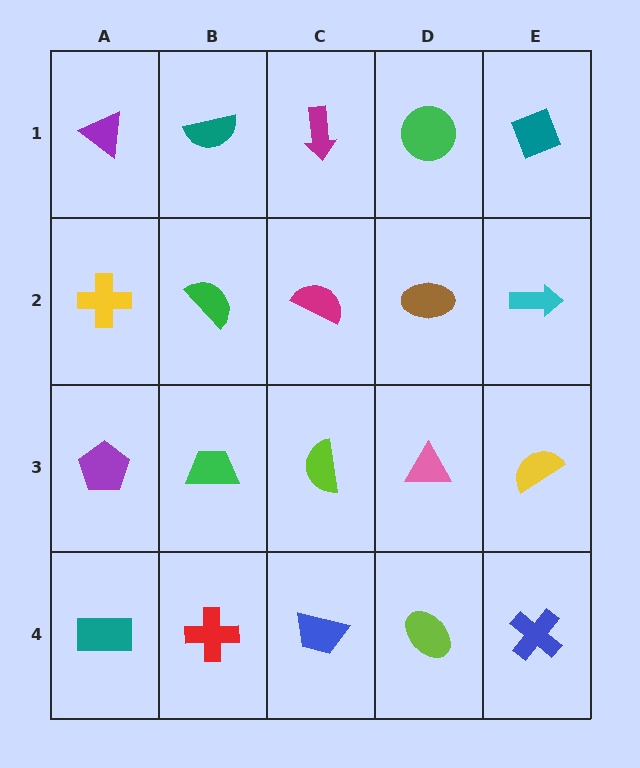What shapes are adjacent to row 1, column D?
A brown ellipse (row 2, column D), a magenta arrow (row 1, column C), a teal diamond (row 1, column E).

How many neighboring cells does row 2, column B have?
4.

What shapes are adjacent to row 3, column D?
A brown ellipse (row 2, column D), a lime ellipse (row 4, column D), a lime semicircle (row 3, column C), a yellow semicircle (row 3, column E).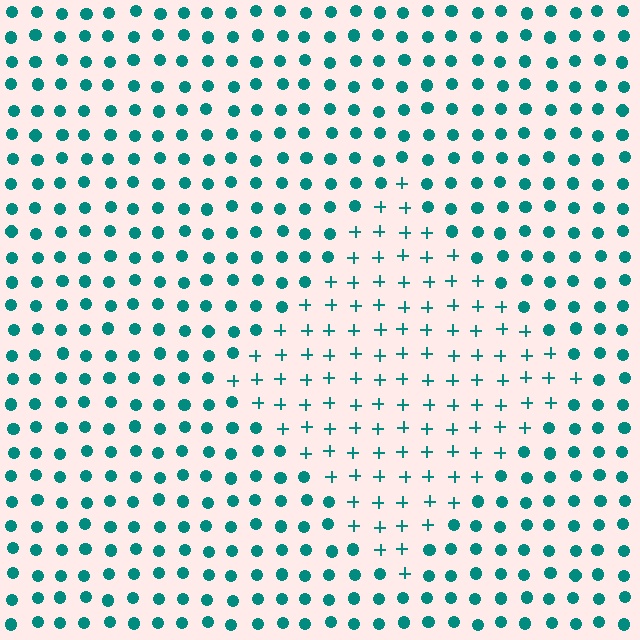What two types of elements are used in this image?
The image uses plus signs inside the diamond region and circles outside it.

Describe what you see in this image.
The image is filled with small teal elements arranged in a uniform grid. A diamond-shaped region contains plus signs, while the surrounding area contains circles. The boundary is defined purely by the change in element shape.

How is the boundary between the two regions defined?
The boundary is defined by a change in element shape: plus signs inside vs. circles outside. All elements share the same color and spacing.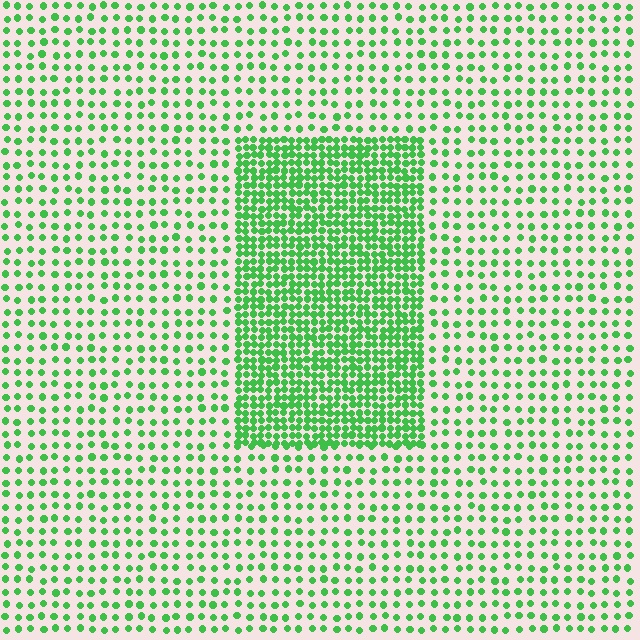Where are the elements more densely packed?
The elements are more densely packed inside the rectangle boundary.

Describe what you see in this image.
The image contains small green elements arranged at two different densities. A rectangle-shaped region is visible where the elements are more densely packed than the surrounding area.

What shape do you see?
I see a rectangle.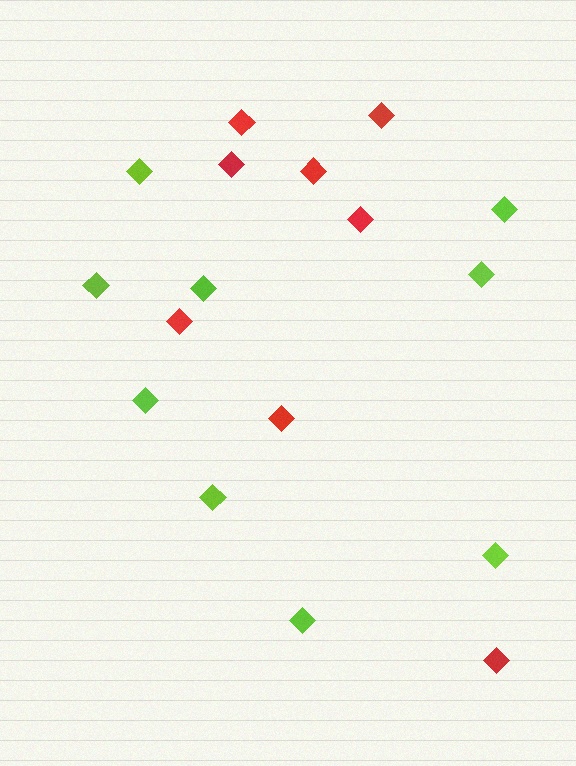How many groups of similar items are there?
There are 2 groups: one group of red diamonds (8) and one group of lime diamonds (9).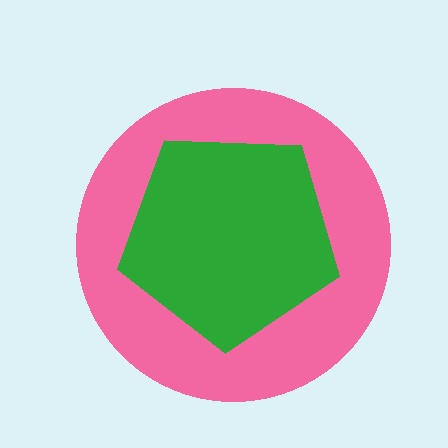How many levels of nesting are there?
2.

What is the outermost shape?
The pink circle.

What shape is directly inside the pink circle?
The green pentagon.